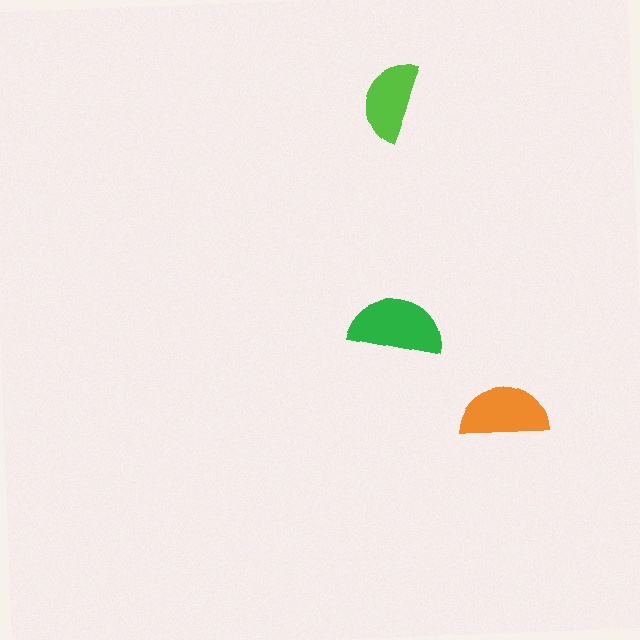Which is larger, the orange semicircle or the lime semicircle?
The orange one.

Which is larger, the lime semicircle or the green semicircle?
The green one.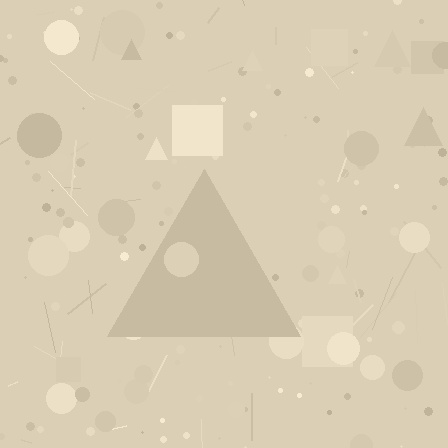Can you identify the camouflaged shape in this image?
The camouflaged shape is a triangle.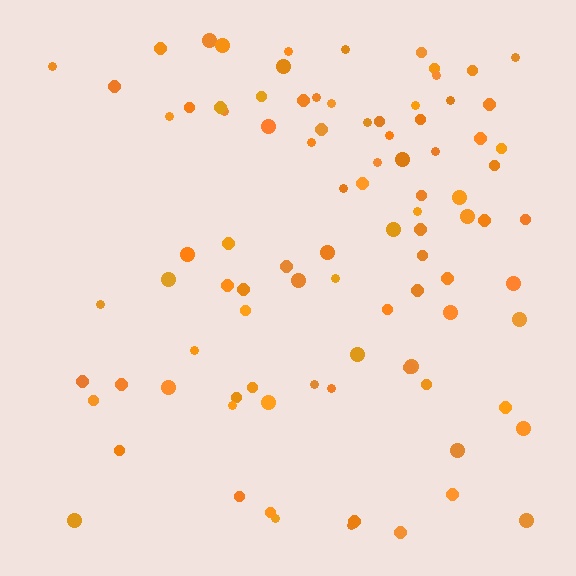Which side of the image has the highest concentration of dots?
The right.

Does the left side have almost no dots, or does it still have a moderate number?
Still a moderate number, just noticeably fewer than the right.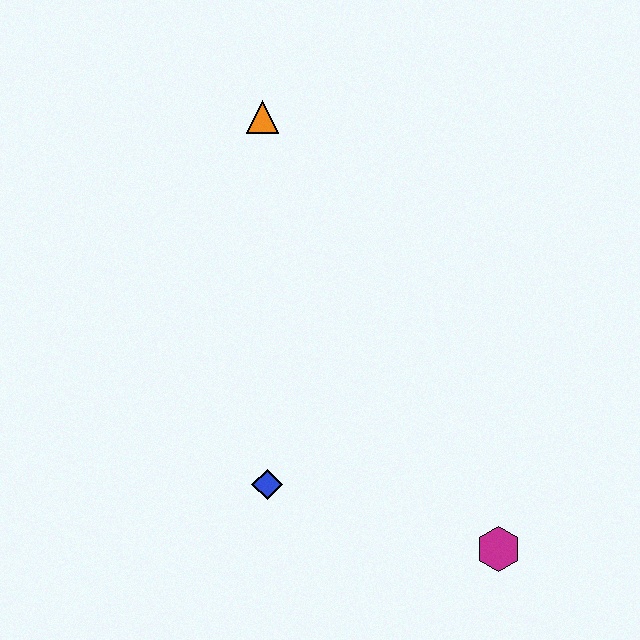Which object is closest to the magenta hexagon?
The blue diamond is closest to the magenta hexagon.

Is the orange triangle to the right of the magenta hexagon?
No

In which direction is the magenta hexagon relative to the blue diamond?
The magenta hexagon is to the right of the blue diamond.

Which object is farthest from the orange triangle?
The magenta hexagon is farthest from the orange triangle.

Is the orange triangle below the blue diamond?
No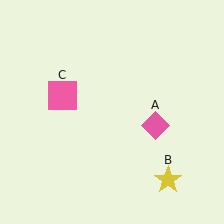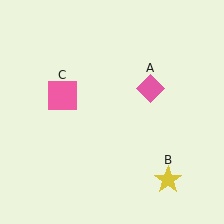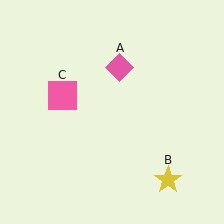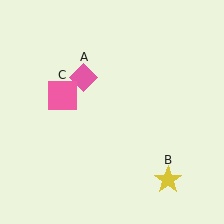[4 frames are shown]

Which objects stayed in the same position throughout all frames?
Yellow star (object B) and pink square (object C) remained stationary.